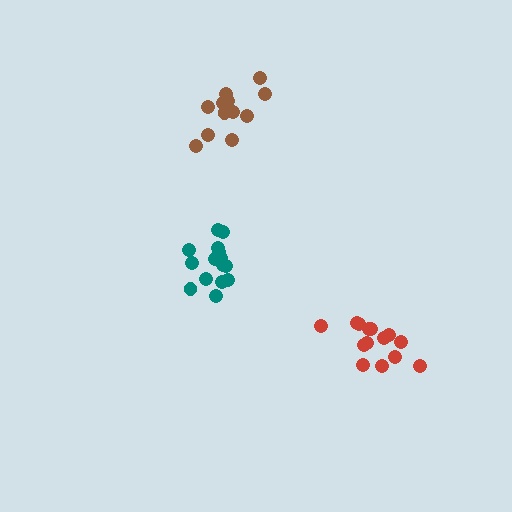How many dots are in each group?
Group 1: 15 dots, Group 2: 12 dots, Group 3: 14 dots (41 total).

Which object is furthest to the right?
The red cluster is rightmost.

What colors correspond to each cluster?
The clusters are colored: teal, brown, red.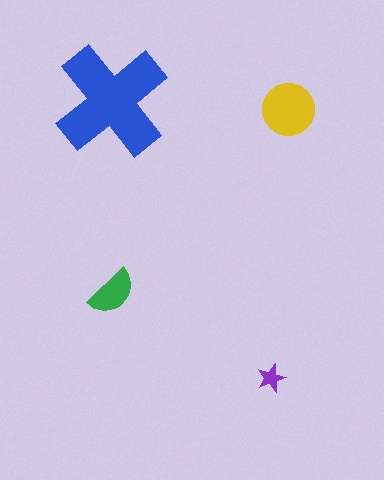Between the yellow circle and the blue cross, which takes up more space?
The blue cross.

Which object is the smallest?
The purple star.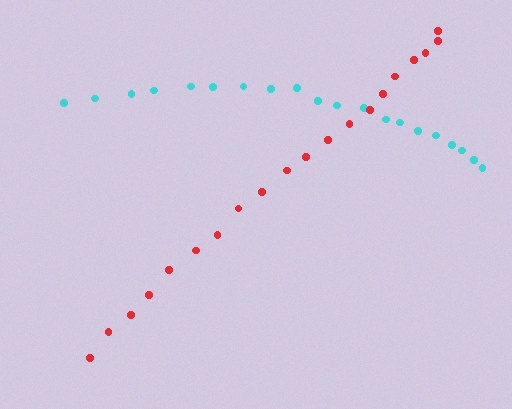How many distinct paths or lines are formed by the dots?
There are 2 distinct paths.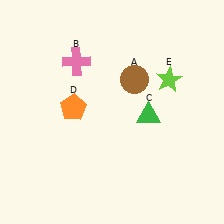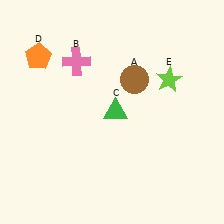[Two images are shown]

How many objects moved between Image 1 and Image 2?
2 objects moved between the two images.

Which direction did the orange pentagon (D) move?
The orange pentagon (D) moved up.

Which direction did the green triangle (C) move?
The green triangle (C) moved left.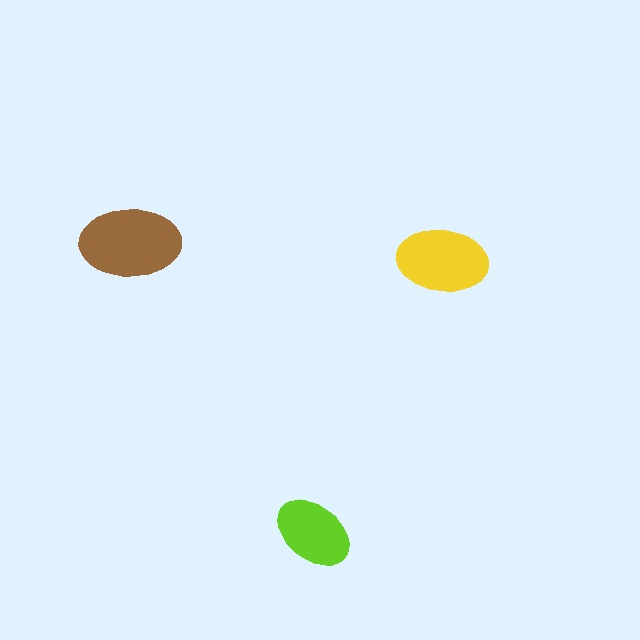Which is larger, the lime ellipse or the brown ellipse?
The brown one.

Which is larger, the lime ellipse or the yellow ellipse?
The yellow one.